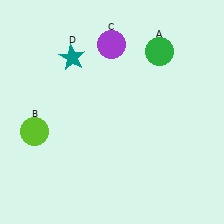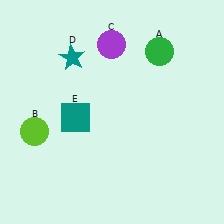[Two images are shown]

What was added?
A teal square (E) was added in Image 2.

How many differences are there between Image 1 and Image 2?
There is 1 difference between the two images.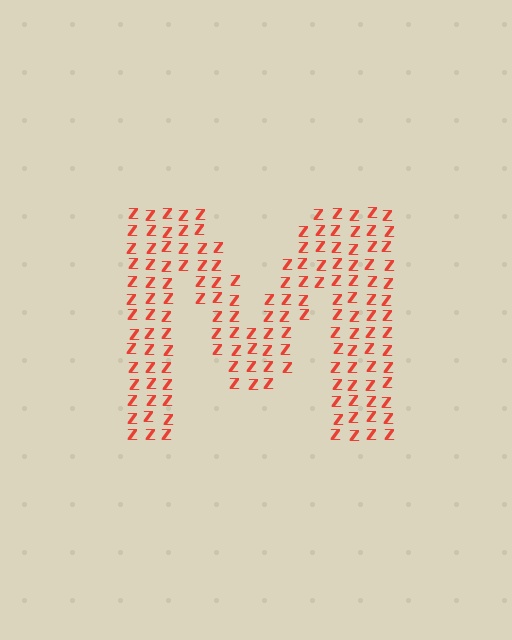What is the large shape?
The large shape is the letter M.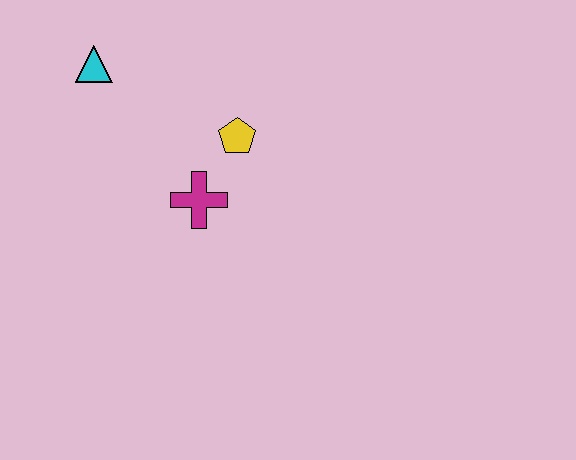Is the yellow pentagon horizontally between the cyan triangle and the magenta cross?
No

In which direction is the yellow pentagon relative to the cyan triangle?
The yellow pentagon is to the right of the cyan triangle.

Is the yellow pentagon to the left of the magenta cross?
No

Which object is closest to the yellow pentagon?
The magenta cross is closest to the yellow pentagon.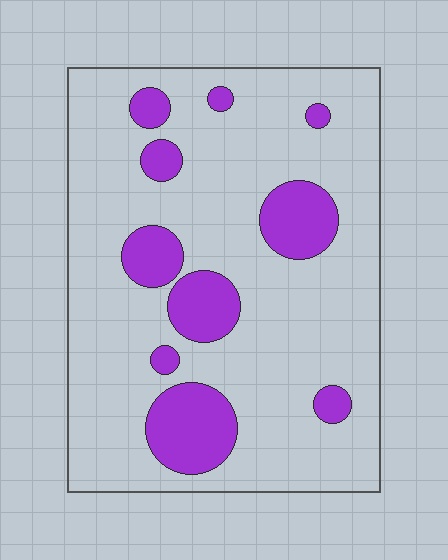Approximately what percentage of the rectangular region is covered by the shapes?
Approximately 20%.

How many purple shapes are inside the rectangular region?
10.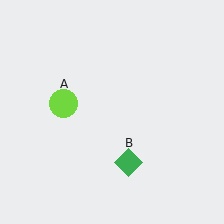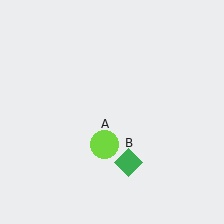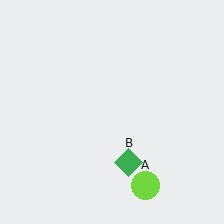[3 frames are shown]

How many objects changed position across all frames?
1 object changed position: lime circle (object A).